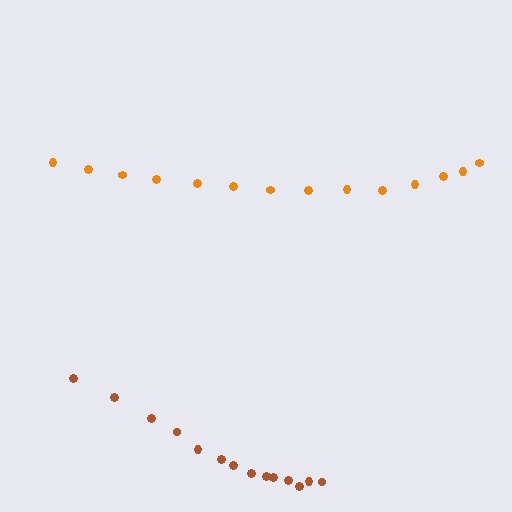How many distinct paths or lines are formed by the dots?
There are 2 distinct paths.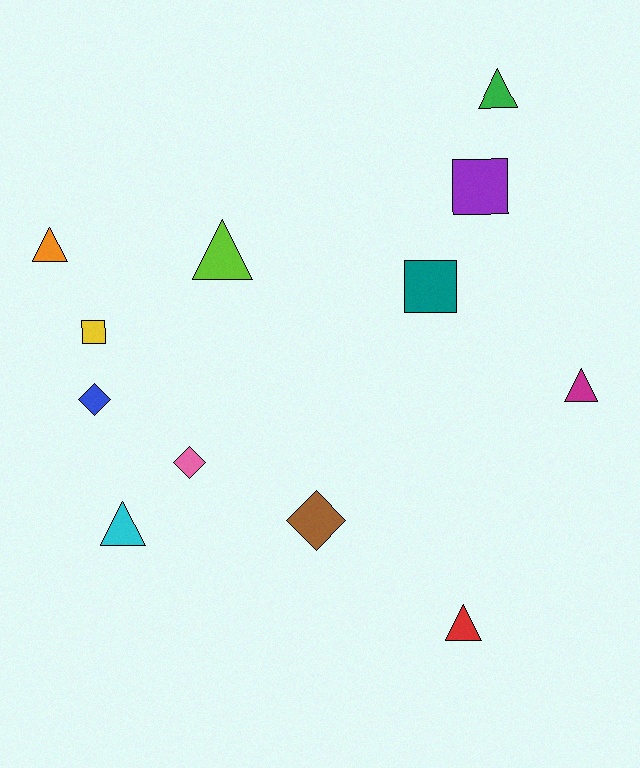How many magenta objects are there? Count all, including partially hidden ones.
There is 1 magenta object.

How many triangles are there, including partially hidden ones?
There are 6 triangles.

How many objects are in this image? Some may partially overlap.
There are 12 objects.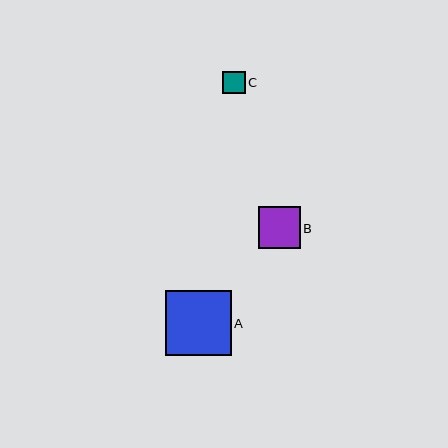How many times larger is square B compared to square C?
Square B is approximately 1.9 times the size of square C.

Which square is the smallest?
Square C is the smallest with a size of approximately 22 pixels.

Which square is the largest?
Square A is the largest with a size of approximately 66 pixels.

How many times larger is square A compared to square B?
Square A is approximately 1.6 times the size of square B.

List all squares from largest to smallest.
From largest to smallest: A, B, C.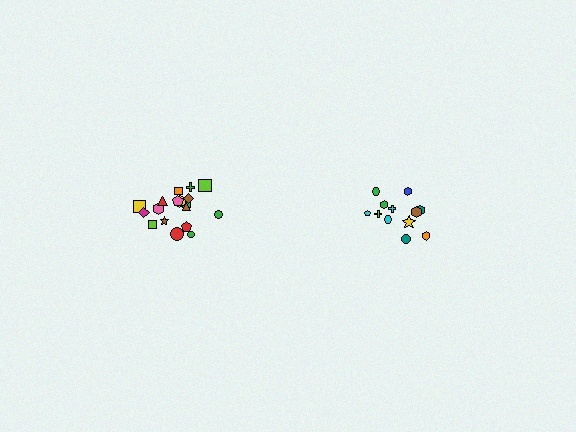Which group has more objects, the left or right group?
The left group.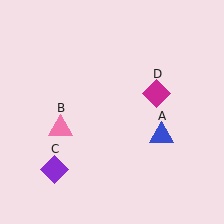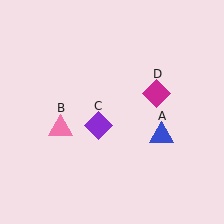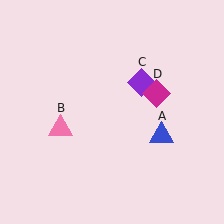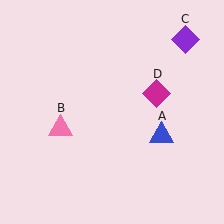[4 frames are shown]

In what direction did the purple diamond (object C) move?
The purple diamond (object C) moved up and to the right.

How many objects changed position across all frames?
1 object changed position: purple diamond (object C).